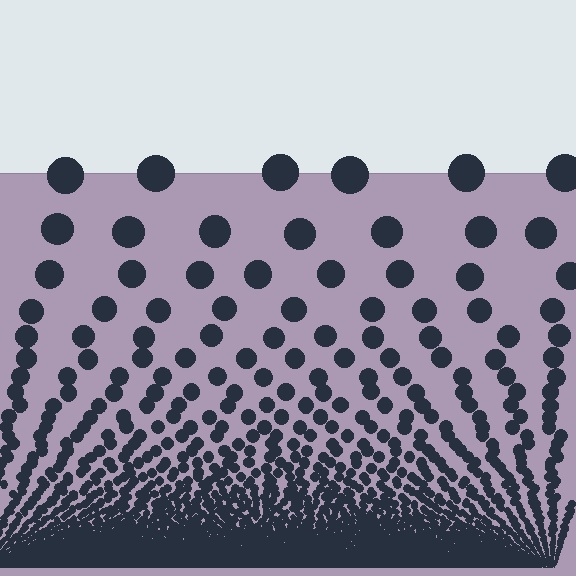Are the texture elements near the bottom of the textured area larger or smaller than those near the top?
Smaller. The gradient is inverted — elements near the bottom are smaller and denser.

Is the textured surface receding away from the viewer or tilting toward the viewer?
The surface appears to tilt toward the viewer. Texture elements get larger and sparser toward the top.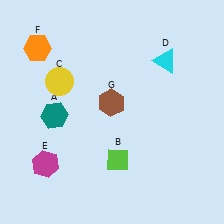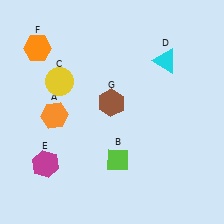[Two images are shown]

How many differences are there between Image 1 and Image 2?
There is 1 difference between the two images.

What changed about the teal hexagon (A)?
In Image 1, A is teal. In Image 2, it changed to orange.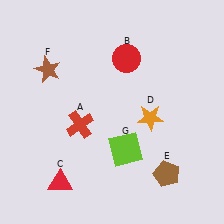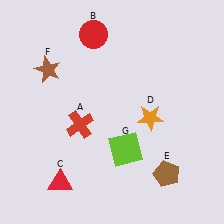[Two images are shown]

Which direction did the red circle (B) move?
The red circle (B) moved left.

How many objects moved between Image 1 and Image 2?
1 object moved between the two images.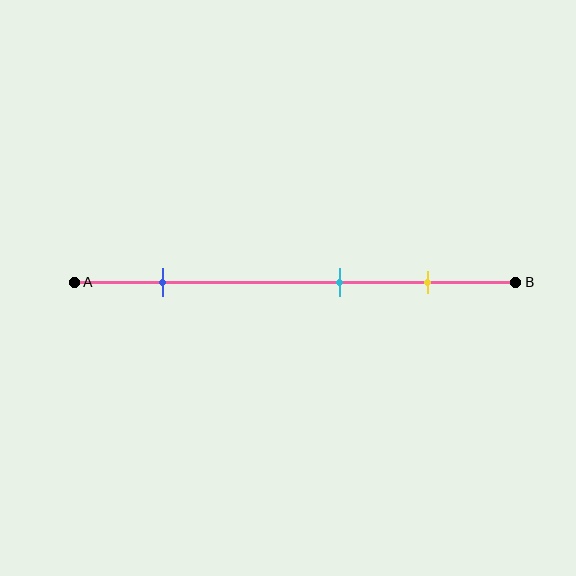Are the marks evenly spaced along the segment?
No, the marks are not evenly spaced.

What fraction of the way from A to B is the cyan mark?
The cyan mark is approximately 60% (0.6) of the way from A to B.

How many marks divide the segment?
There are 3 marks dividing the segment.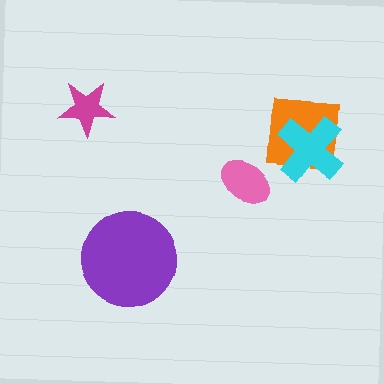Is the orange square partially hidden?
Yes, it is partially covered by another shape.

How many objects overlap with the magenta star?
0 objects overlap with the magenta star.